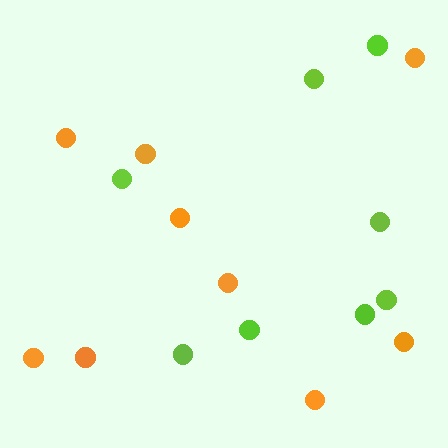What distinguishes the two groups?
There are 2 groups: one group of lime circles (8) and one group of orange circles (9).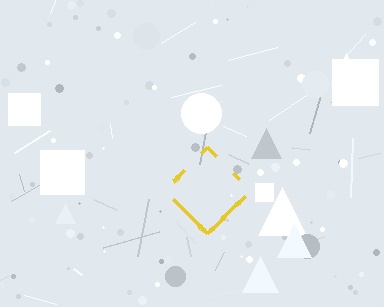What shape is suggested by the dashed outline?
The dashed outline suggests a diamond.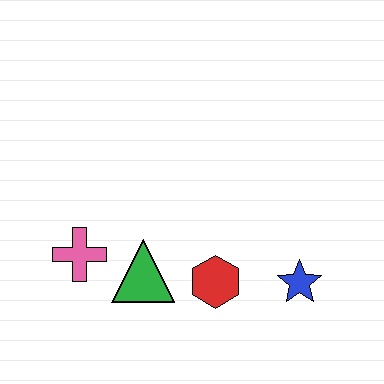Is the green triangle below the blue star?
No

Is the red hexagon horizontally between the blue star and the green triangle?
Yes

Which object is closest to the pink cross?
The green triangle is closest to the pink cross.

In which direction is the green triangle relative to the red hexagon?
The green triangle is to the left of the red hexagon.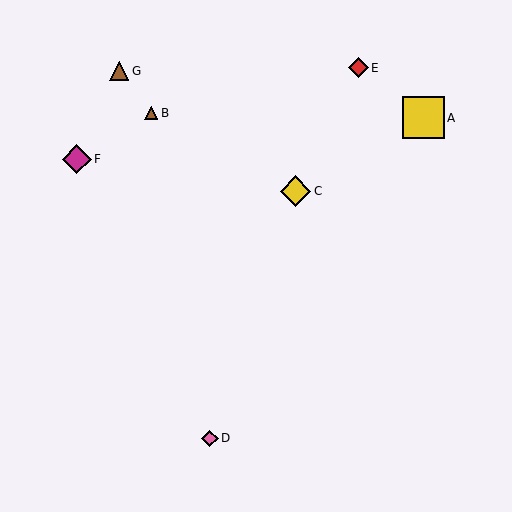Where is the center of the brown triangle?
The center of the brown triangle is at (119, 71).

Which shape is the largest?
The yellow square (labeled A) is the largest.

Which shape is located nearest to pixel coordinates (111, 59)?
The brown triangle (labeled G) at (119, 71) is nearest to that location.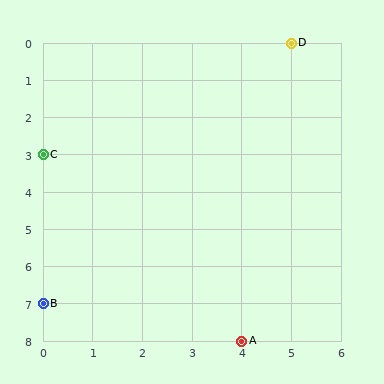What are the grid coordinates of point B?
Point B is at grid coordinates (0, 7).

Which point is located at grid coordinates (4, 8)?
Point A is at (4, 8).